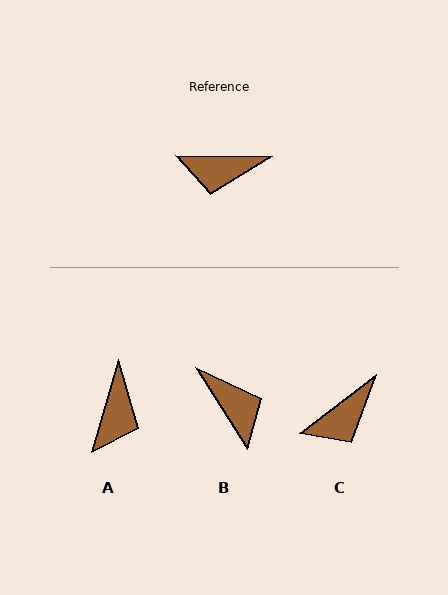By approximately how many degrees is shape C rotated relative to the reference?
Approximately 38 degrees counter-clockwise.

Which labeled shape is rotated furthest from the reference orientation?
B, about 123 degrees away.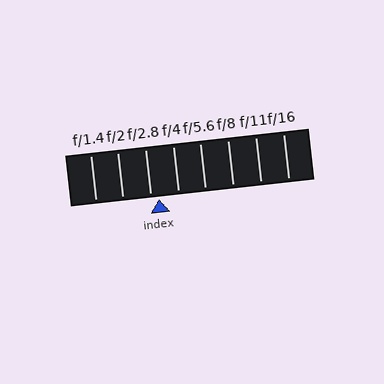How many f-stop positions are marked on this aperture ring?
There are 8 f-stop positions marked.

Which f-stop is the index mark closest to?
The index mark is closest to f/2.8.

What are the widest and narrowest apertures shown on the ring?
The widest aperture shown is f/1.4 and the narrowest is f/16.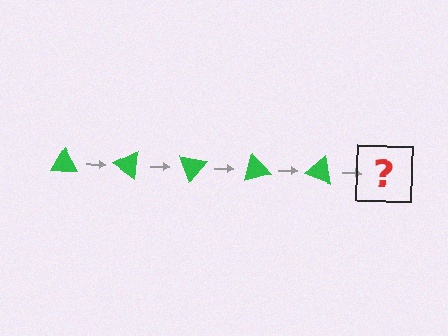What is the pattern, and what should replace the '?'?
The pattern is that the triangle rotates 35 degrees each step. The '?' should be a green triangle rotated 175 degrees.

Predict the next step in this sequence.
The next step is a green triangle rotated 175 degrees.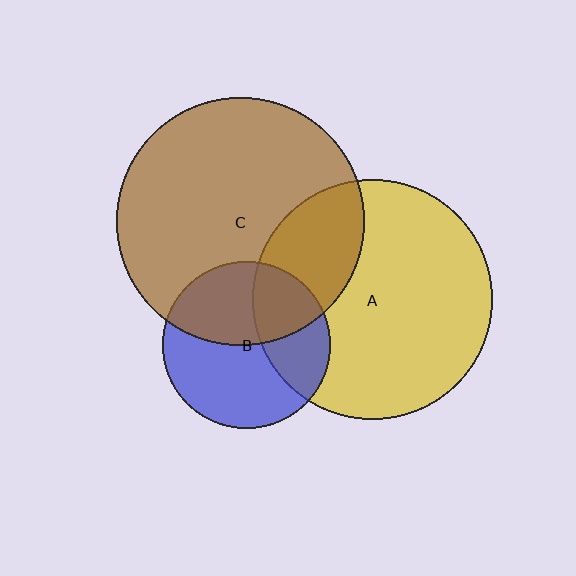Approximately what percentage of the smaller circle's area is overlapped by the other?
Approximately 25%.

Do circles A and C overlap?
Yes.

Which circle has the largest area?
Circle C (brown).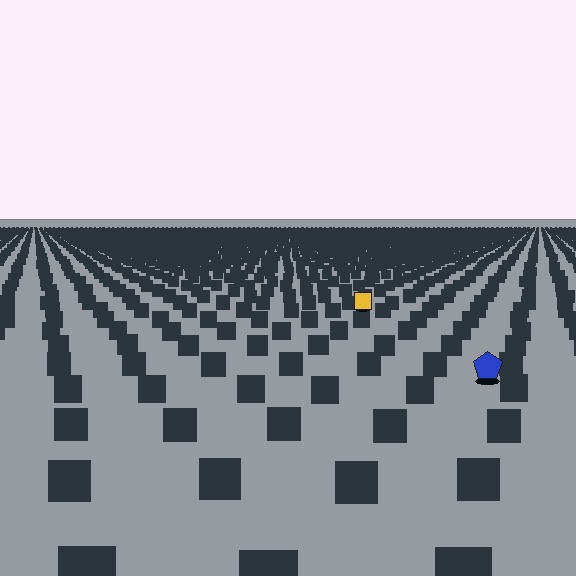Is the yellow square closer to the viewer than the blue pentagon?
No. The blue pentagon is closer — you can tell from the texture gradient: the ground texture is coarser near it.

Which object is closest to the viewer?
The blue pentagon is closest. The texture marks near it are larger and more spread out.